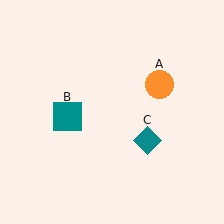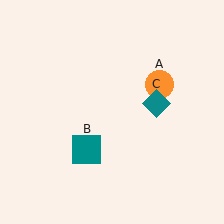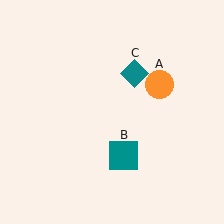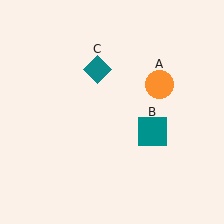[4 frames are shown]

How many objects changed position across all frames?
2 objects changed position: teal square (object B), teal diamond (object C).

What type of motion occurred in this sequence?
The teal square (object B), teal diamond (object C) rotated counterclockwise around the center of the scene.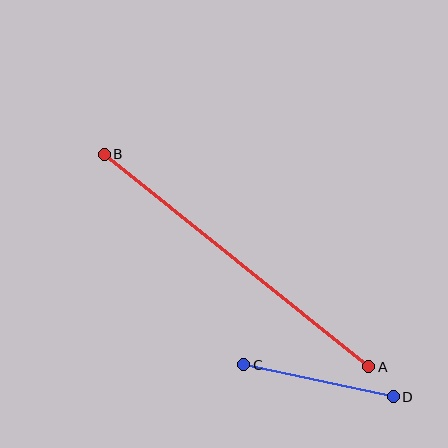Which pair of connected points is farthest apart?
Points A and B are farthest apart.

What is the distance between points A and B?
The distance is approximately 339 pixels.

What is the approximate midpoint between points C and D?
The midpoint is at approximately (318, 381) pixels.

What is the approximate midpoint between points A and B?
The midpoint is at approximately (237, 260) pixels.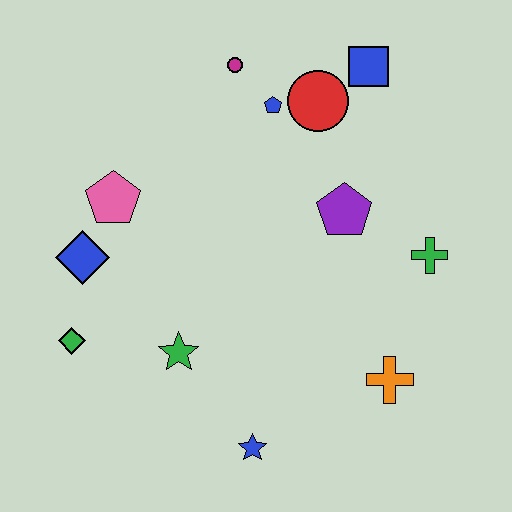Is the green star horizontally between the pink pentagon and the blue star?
Yes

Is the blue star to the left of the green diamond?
No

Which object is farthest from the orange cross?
The magenta circle is farthest from the orange cross.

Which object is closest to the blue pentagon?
The red circle is closest to the blue pentagon.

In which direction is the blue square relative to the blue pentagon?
The blue square is to the right of the blue pentagon.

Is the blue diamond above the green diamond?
Yes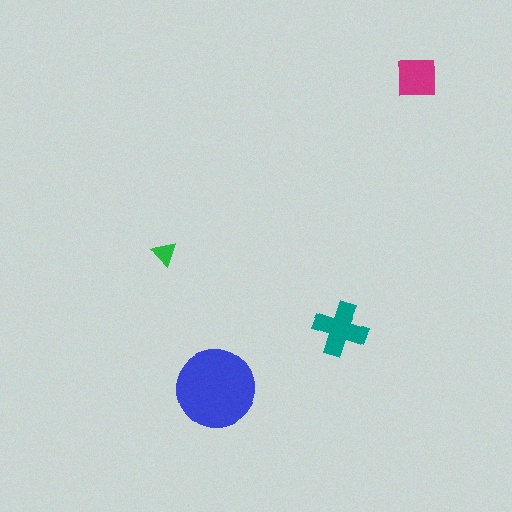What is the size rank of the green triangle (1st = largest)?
4th.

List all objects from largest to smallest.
The blue circle, the teal cross, the magenta square, the green triangle.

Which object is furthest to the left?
The green triangle is leftmost.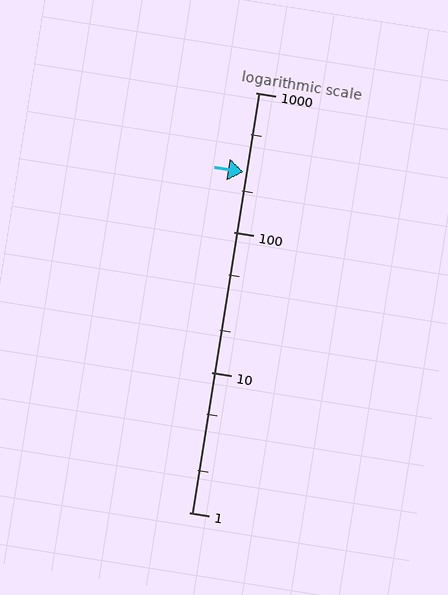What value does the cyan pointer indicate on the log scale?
The pointer indicates approximately 270.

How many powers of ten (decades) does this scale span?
The scale spans 3 decades, from 1 to 1000.